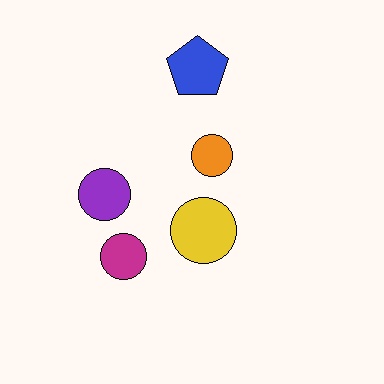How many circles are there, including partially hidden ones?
There are 4 circles.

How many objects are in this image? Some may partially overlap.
There are 5 objects.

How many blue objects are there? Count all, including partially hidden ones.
There is 1 blue object.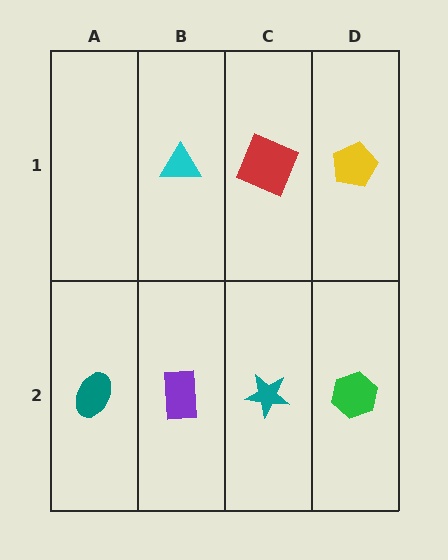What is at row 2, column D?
A green hexagon.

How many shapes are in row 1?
3 shapes.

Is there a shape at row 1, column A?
No, that cell is empty.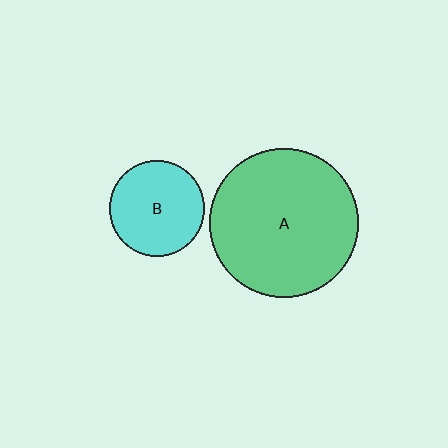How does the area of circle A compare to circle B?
Approximately 2.4 times.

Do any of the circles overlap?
No, none of the circles overlap.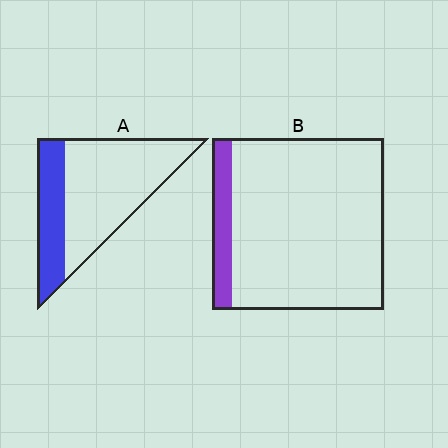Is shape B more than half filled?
No.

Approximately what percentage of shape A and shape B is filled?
A is approximately 30% and B is approximately 10%.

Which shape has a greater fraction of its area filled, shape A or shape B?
Shape A.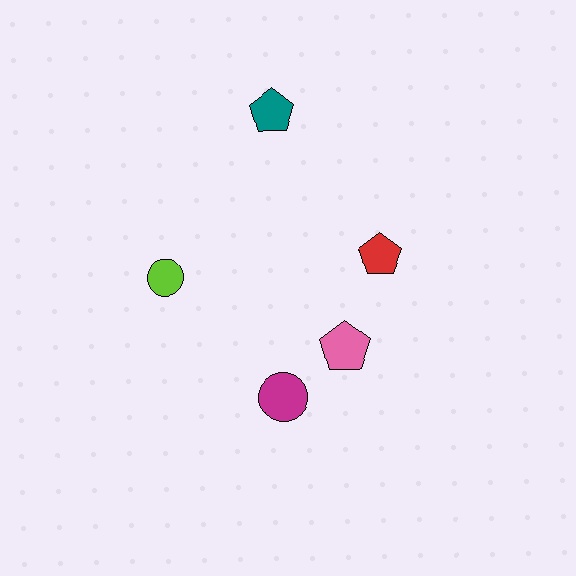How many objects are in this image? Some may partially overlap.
There are 5 objects.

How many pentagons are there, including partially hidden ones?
There are 3 pentagons.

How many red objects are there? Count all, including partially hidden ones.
There is 1 red object.